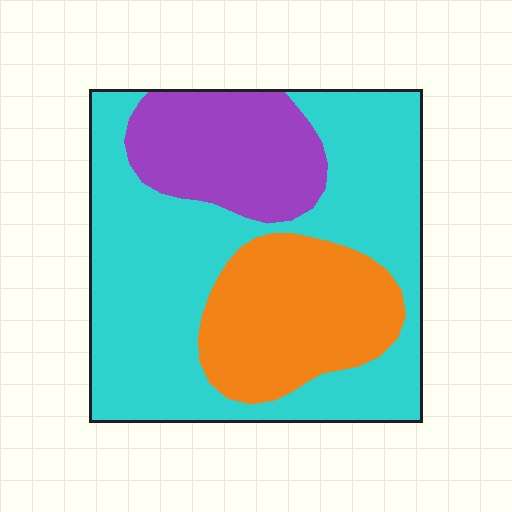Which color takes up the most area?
Cyan, at roughly 60%.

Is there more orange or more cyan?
Cyan.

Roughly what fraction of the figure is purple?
Purple covers about 20% of the figure.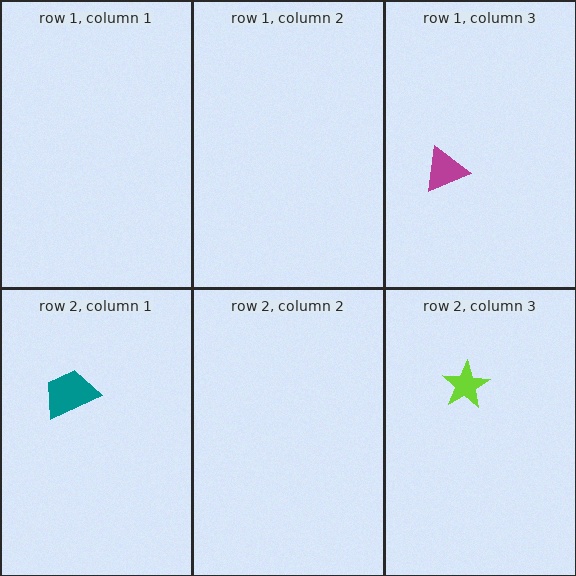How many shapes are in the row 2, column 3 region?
1.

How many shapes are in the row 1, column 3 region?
1.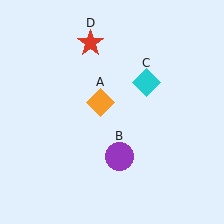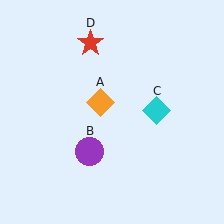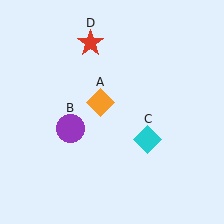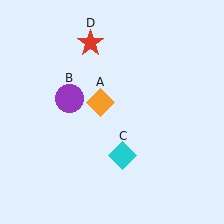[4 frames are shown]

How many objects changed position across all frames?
2 objects changed position: purple circle (object B), cyan diamond (object C).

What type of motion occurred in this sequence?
The purple circle (object B), cyan diamond (object C) rotated clockwise around the center of the scene.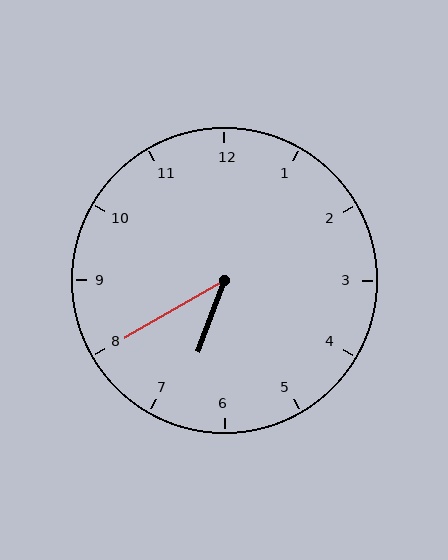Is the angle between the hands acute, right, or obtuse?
It is acute.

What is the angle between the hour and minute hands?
Approximately 40 degrees.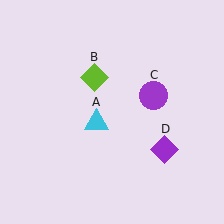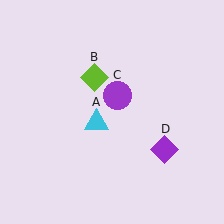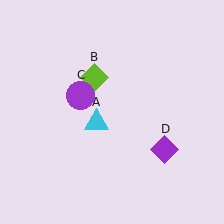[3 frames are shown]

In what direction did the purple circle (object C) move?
The purple circle (object C) moved left.